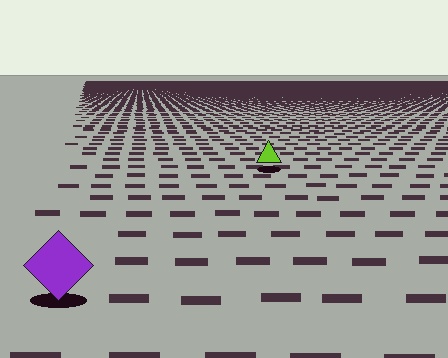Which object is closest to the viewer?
The purple diamond is closest. The texture marks near it are larger and more spread out.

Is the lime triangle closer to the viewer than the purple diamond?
No. The purple diamond is closer — you can tell from the texture gradient: the ground texture is coarser near it.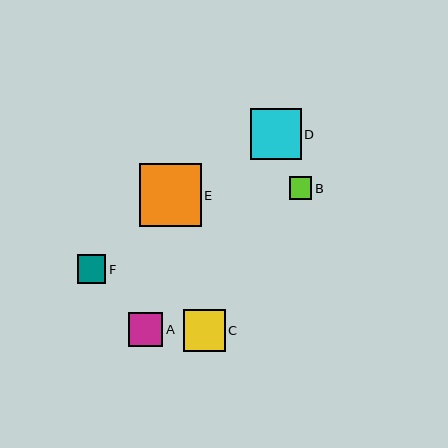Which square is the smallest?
Square B is the smallest with a size of approximately 22 pixels.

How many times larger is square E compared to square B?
Square E is approximately 2.8 times the size of square B.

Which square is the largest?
Square E is the largest with a size of approximately 62 pixels.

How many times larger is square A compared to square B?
Square A is approximately 1.5 times the size of square B.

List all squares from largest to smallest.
From largest to smallest: E, D, C, A, F, B.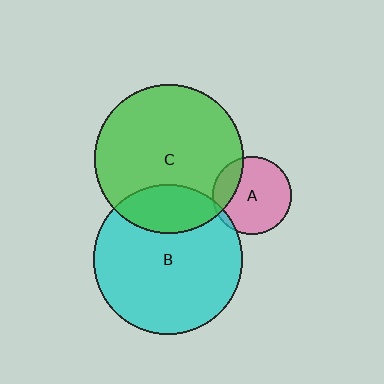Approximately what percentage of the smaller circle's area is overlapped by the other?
Approximately 20%.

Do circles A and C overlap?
Yes.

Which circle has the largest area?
Circle B (cyan).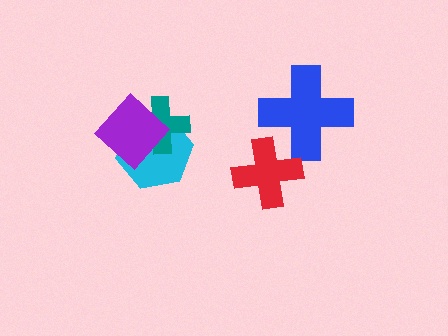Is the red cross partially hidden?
No, no other shape covers it.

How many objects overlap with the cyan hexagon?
2 objects overlap with the cyan hexagon.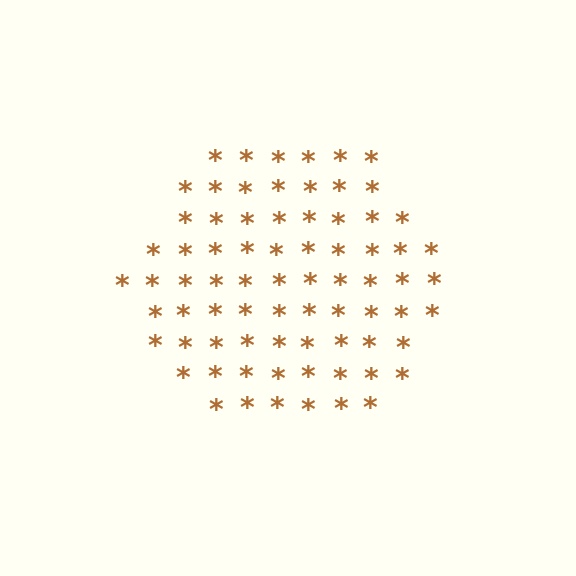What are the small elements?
The small elements are asterisks.